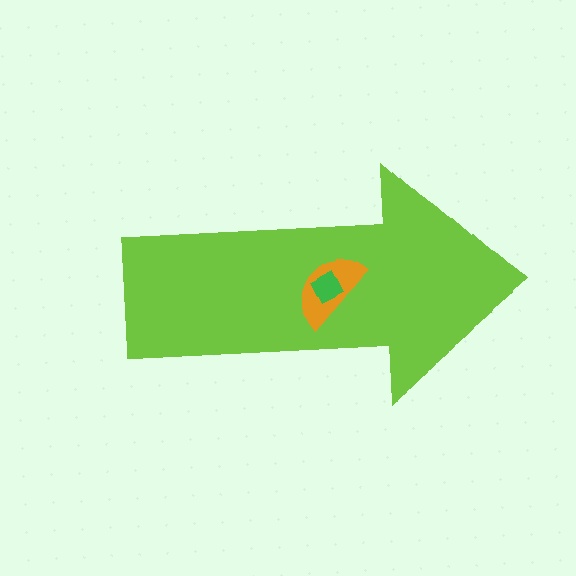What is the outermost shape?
The lime arrow.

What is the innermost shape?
The green square.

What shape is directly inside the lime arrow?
The orange semicircle.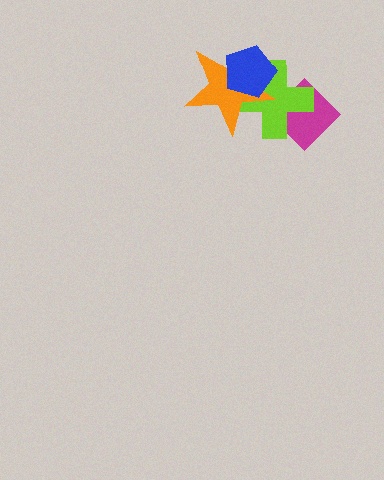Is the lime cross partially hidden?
Yes, it is partially covered by another shape.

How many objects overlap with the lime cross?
3 objects overlap with the lime cross.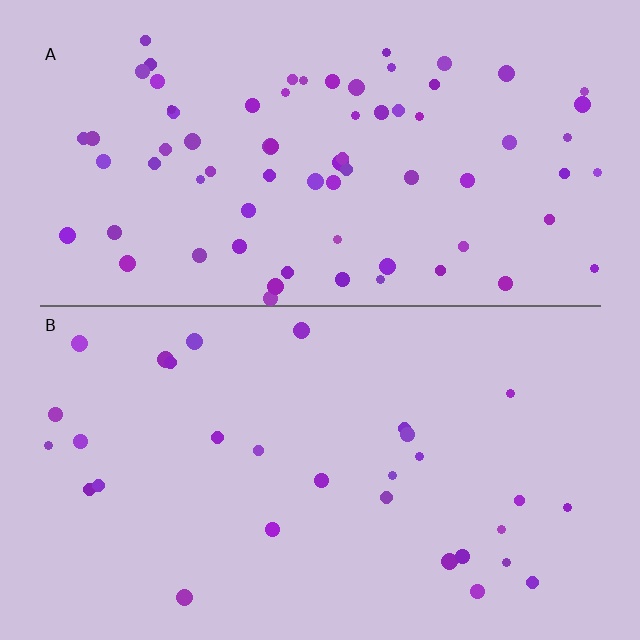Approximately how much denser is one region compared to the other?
Approximately 2.4× — region A over region B.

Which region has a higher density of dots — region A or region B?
A (the top).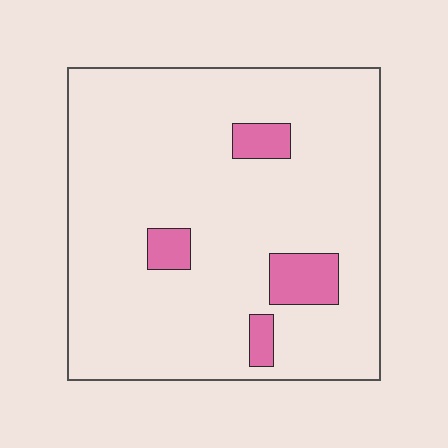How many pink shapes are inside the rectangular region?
4.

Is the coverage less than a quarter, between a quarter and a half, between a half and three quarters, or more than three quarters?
Less than a quarter.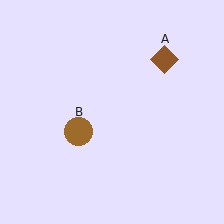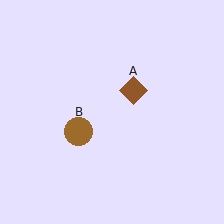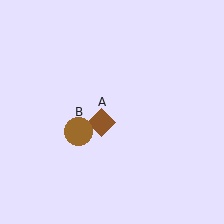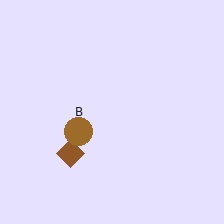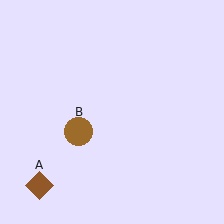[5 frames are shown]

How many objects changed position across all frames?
1 object changed position: brown diamond (object A).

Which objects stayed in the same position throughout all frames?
Brown circle (object B) remained stationary.